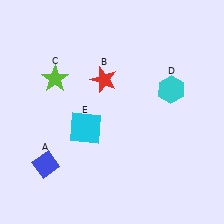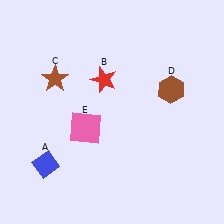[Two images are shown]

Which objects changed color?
C changed from lime to brown. D changed from cyan to brown. E changed from cyan to pink.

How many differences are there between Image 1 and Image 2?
There are 3 differences between the two images.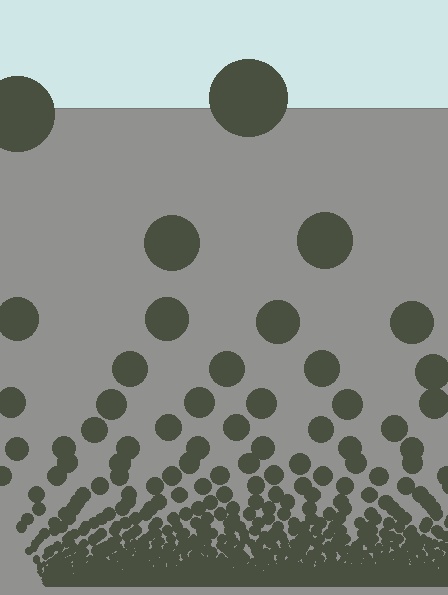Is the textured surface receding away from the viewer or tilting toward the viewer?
The surface appears to tilt toward the viewer. Texture elements get larger and sparser toward the top.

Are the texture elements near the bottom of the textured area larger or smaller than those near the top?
Smaller. The gradient is inverted — elements near the bottom are smaller and denser.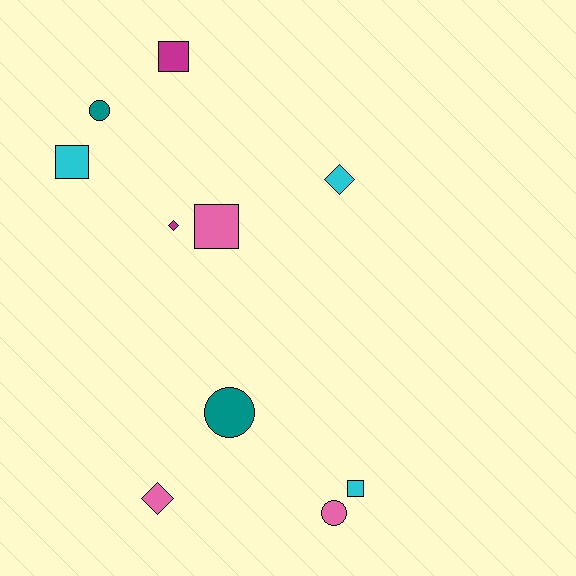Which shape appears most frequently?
Square, with 4 objects.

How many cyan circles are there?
There are no cyan circles.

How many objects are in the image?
There are 10 objects.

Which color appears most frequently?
Cyan, with 3 objects.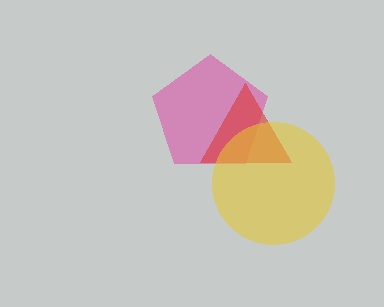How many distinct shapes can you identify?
There are 3 distinct shapes: a pink pentagon, a red triangle, a yellow circle.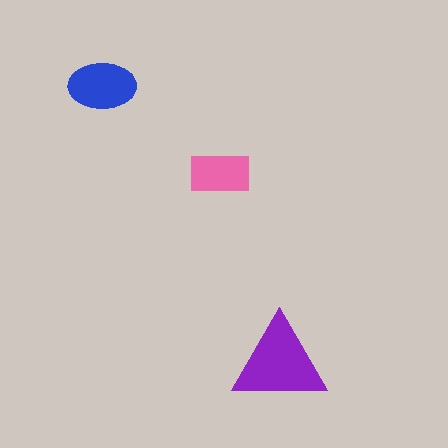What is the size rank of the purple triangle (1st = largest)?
1st.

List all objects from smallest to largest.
The pink rectangle, the blue ellipse, the purple triangle.